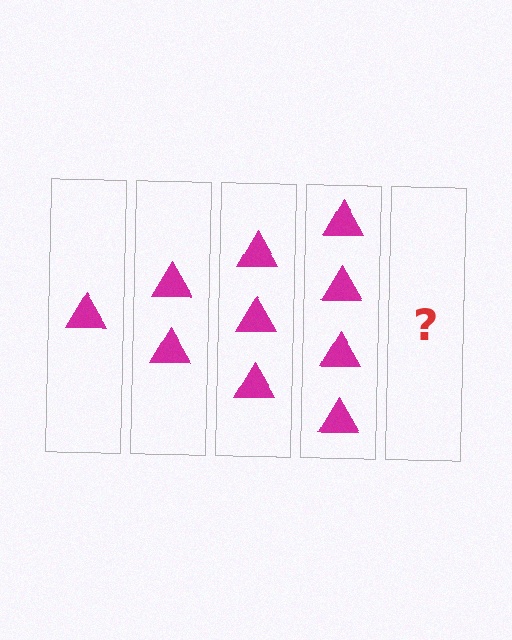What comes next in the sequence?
The next element should be 5 triangles.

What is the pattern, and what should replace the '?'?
The pattern is that each step adds one more triangle. The '?' should be 5 triangles.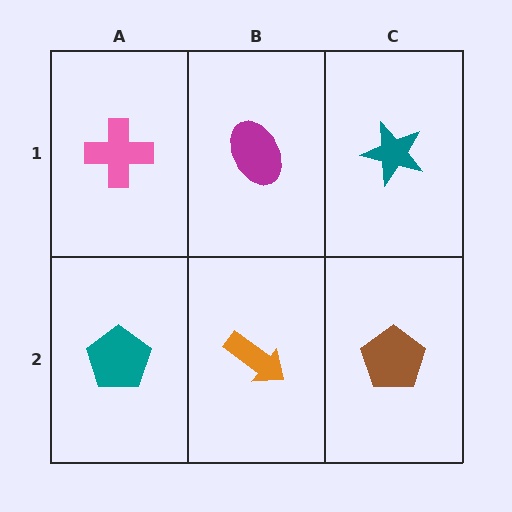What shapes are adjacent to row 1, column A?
A teal pentagon (row 2, column A), a magenta ellipse (row 1, column B).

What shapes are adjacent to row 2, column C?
A teal star (row 1, column C), an orange arrow (row 2, column B).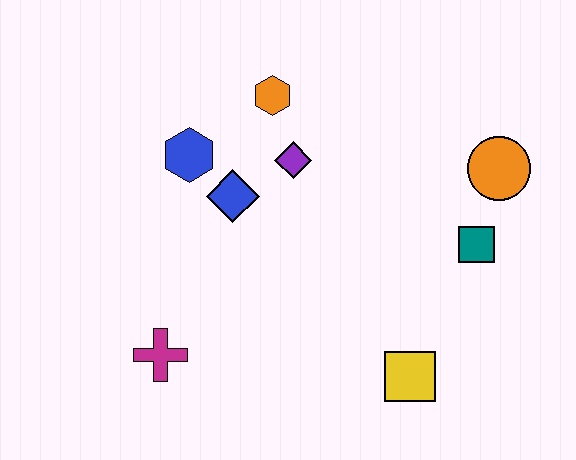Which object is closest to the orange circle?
The teal square is closest to the orange circle.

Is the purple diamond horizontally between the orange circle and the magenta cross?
Yes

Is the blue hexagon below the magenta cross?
No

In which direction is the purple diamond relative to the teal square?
The purple diamond is to the left of the teal square.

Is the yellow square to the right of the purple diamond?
Yes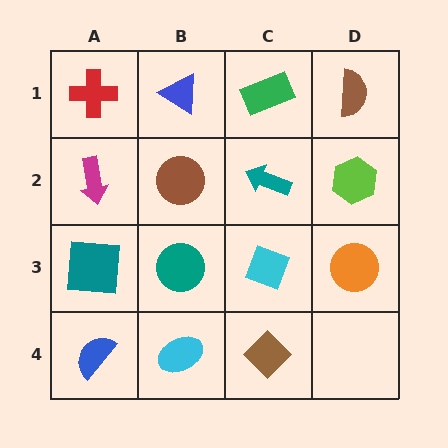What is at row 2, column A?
A magenta arrow.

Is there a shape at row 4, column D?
No, that cell is empty.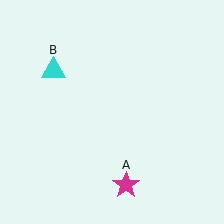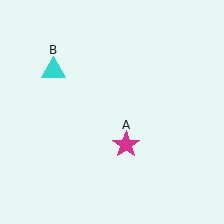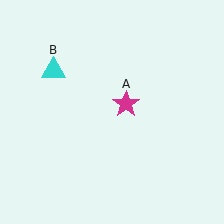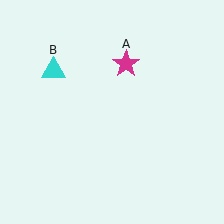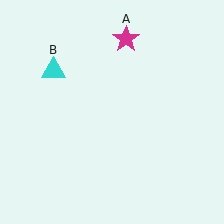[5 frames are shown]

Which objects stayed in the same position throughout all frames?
Cyan triangle (object B) remained stationary.